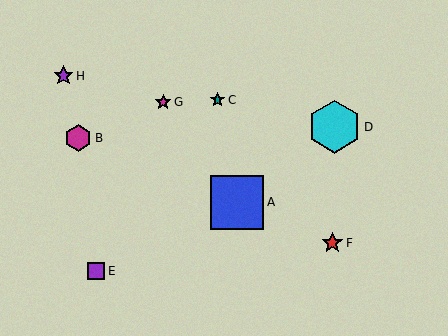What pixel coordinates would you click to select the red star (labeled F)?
Click at (332, 243) to select the red star F.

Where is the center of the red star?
The center of the red star is at (332, 243).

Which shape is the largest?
The blue square (labeled A) is the largest.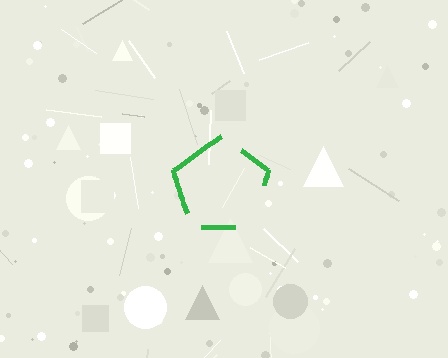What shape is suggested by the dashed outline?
The dashed outline suggests a pentagon.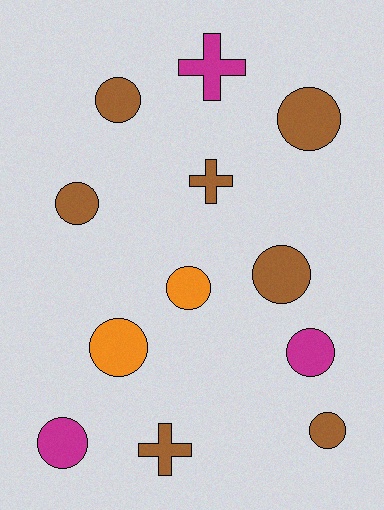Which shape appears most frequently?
Circle, with 9 objects.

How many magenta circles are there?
There are 2 magenta circles.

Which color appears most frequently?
Brown, with 7 objects.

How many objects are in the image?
There are 12 objects.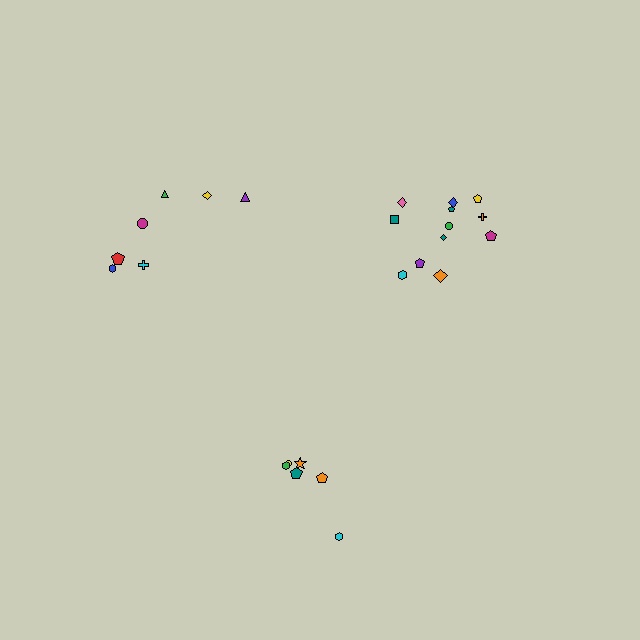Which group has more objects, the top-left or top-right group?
The top-right group.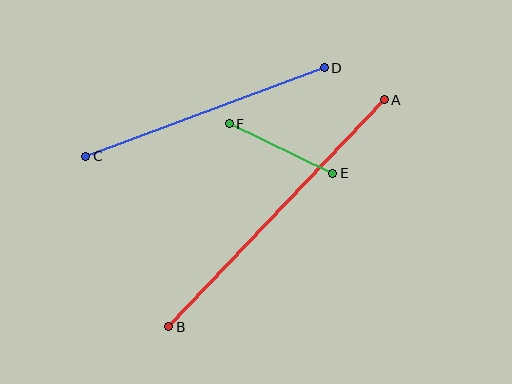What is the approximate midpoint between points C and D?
The midpoint is at approximately (205, 112) pixels.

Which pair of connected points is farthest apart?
Points A and B are farthest apart.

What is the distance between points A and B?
The distance is approximately 313 pixels.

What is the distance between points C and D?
The distance is approximately 255 pixels.